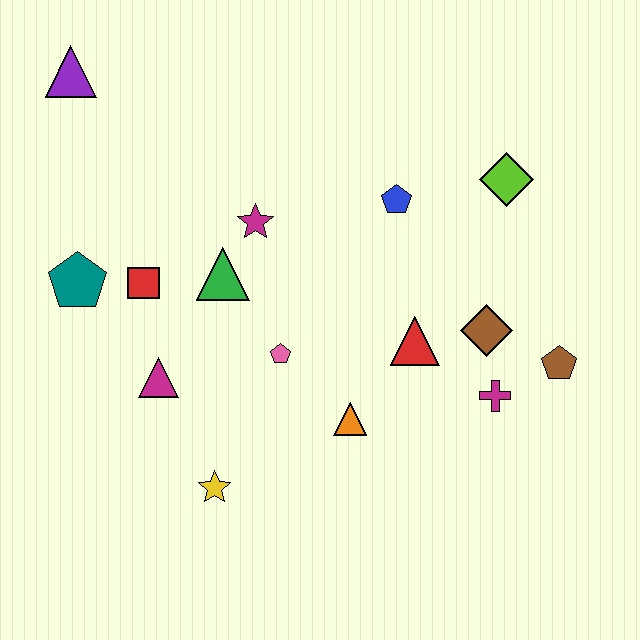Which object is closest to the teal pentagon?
The red square is closest to the teal pentagon.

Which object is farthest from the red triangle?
The purple triangle is farthest from the red triangle.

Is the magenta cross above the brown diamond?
No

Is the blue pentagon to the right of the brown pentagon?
No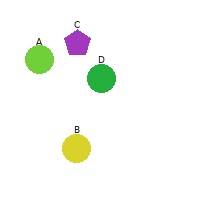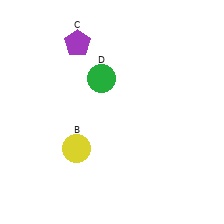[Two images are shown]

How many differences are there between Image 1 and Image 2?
There is 1 difference between the two images.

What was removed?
The lime circle (A) was removed in Image 2.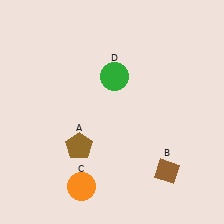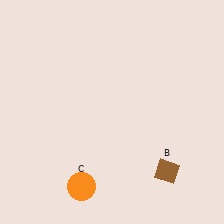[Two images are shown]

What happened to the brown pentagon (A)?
The brown pentagon (A) was removed in Image 2. It was in the bottom-left area of Image 1.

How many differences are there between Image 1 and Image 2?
There are 2 differences between the two images.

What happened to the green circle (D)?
The green circle (D) was removed in Image 2. It was in the top-right area of Image 1.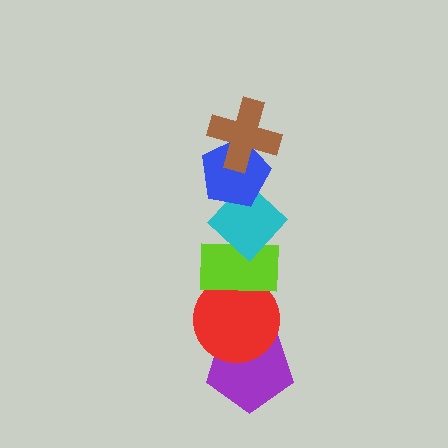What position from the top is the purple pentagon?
The purple pentagon is 6th from the top.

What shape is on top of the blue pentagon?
The brown cross is on top of the blue pentagon.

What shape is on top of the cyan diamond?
The blue pentagon is on top of the cyan diamond.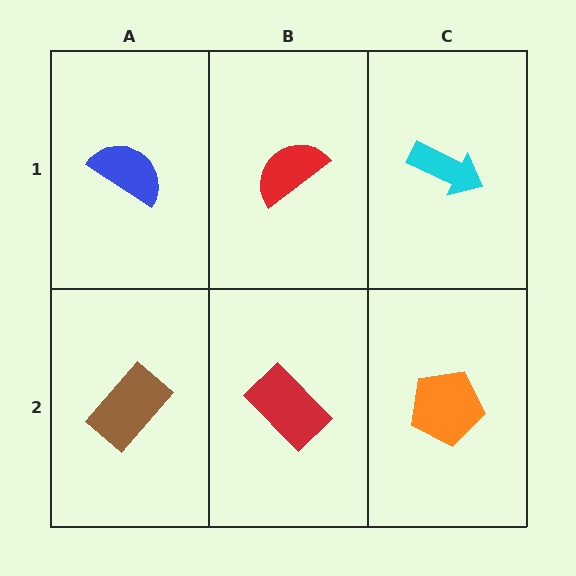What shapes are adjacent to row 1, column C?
An orange pentagon (row 2, column C), a red semicircle (row 1, column B).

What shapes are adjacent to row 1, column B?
A red rectangle (row 2, column B), a blue semicircle (row 1, column A), a cyan arrow (row 1, column C).